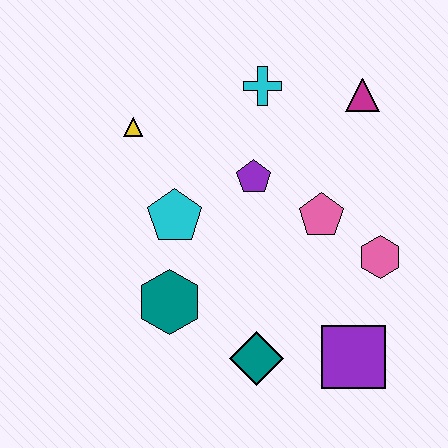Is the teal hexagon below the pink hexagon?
Yes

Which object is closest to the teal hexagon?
The cyan pentagon is closest to the teal hexagon.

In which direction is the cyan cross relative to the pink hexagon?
The cyan cross is above the pink hexagon.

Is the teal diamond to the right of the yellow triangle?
Yes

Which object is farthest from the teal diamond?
The magenta triangle is farthest from the teal diamond.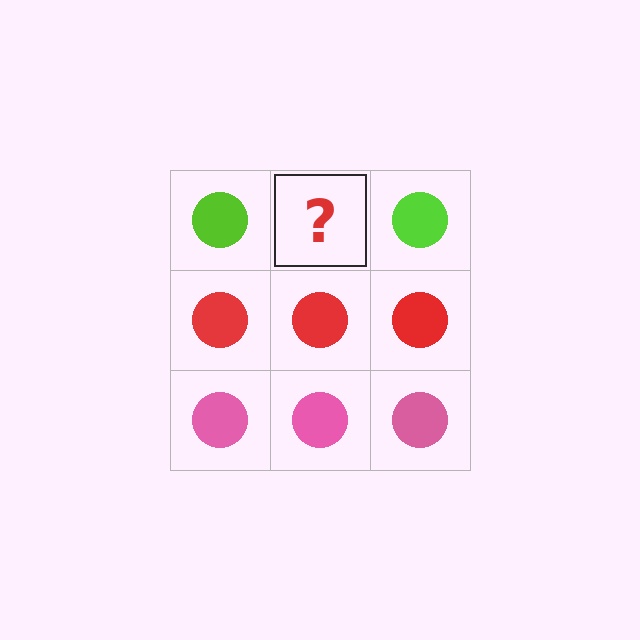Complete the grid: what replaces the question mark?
The question mark should be replaced with a lime circle.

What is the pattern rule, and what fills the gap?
The rule is that each row has a consistent color. The gap should be filled with a lime circle.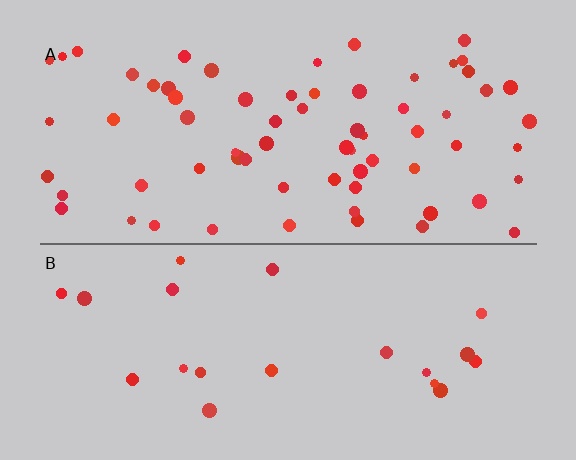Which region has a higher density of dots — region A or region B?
A (the top).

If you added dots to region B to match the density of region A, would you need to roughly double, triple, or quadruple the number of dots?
Approximately triple.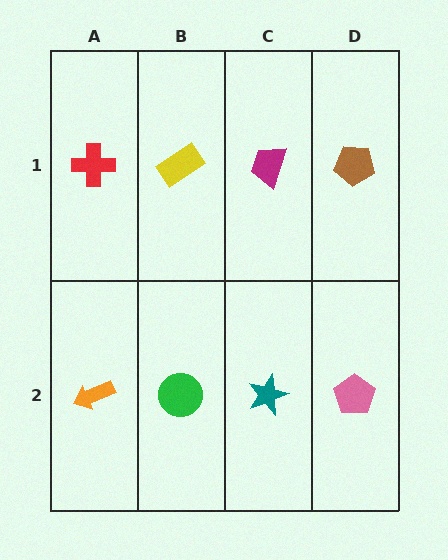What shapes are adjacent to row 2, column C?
A magenta trapezoid (row 1, column C), a green circle (row 2, column B), a pink pentagon (row 2, column D).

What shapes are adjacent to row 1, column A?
An orange arrow (row 2, column A), a yellow rectangle (row 1, column B).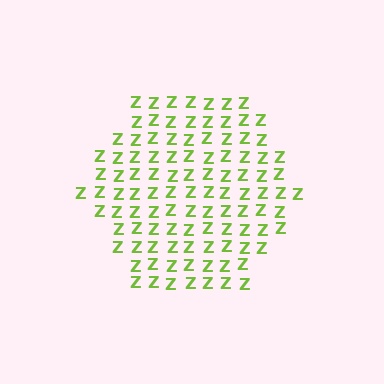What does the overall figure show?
The overall figure shows a hexagon.